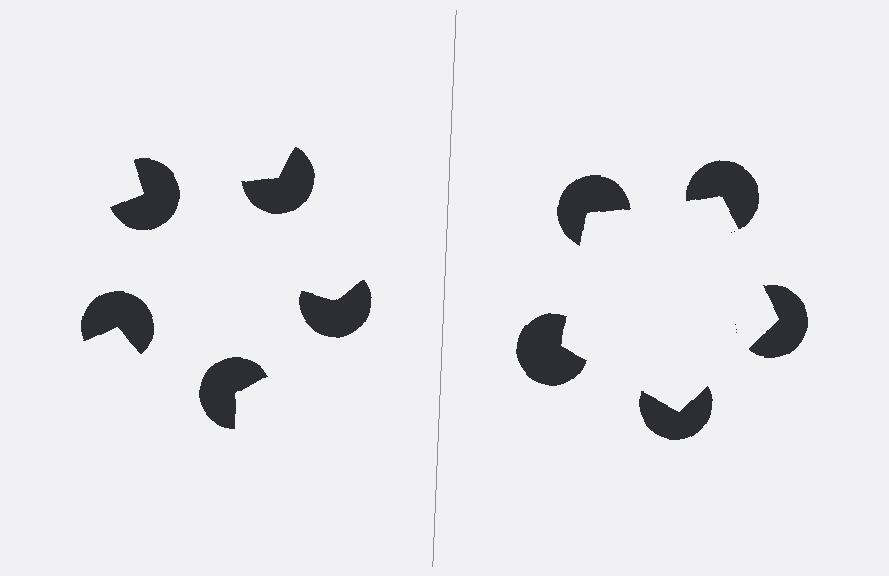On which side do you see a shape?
An illusory pentagon appears on the right side. On the left side the wedge cuts are rotated, so no coherent shape forms.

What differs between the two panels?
The pac-man discs are positioned identically on both sides; only the wedge orientations differ. On the right they align to a pentagon; on the left they are misaligned.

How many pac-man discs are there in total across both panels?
10 — 5 on each side.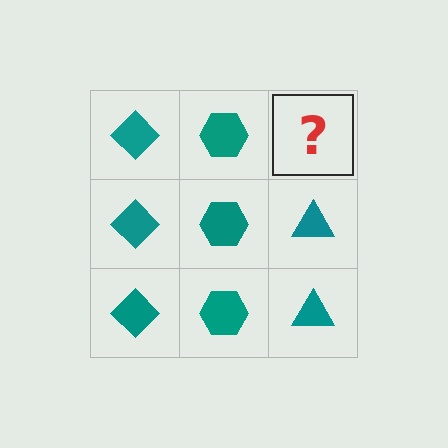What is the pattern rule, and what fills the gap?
The rule is that each column has a consistent shape. The gap should be filled with a teal triangle.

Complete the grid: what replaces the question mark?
The question mark should be replaced with a teal triangle.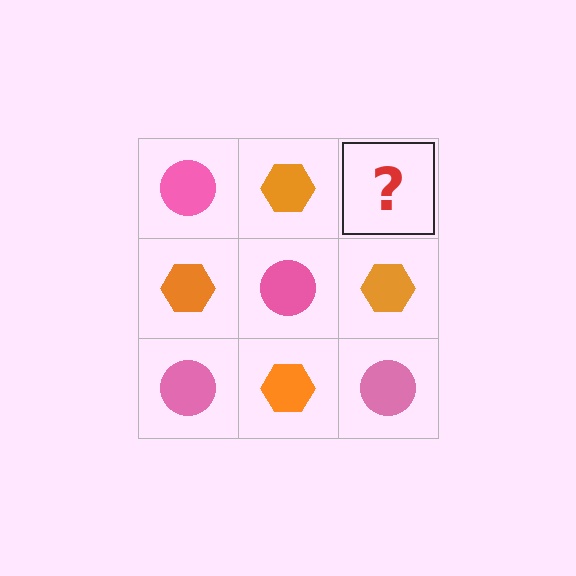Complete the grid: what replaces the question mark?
The question mark should be replaced with a pink circle.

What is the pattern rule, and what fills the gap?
The rule is that it alternates pink circle and orange hexagon in a checkerboard pattern. The gap should be filled with a pink circle.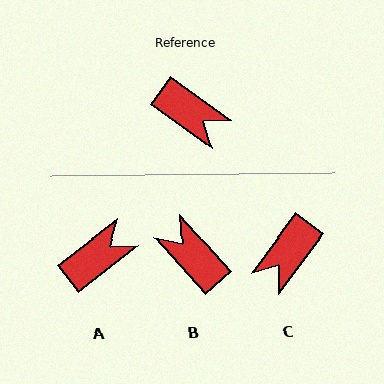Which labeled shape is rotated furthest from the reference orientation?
B, about 168 degrees away.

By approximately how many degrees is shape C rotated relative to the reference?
Approximately 91 degrees clockwise.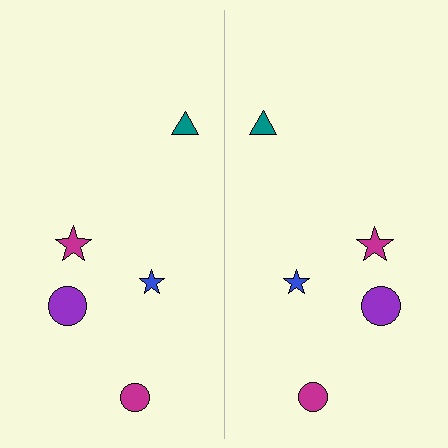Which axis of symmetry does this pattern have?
The pattern has a vertical axis of symmetry running through the center of the image.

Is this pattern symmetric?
Yes, this pattern has bilateral (reflection) symmetry.